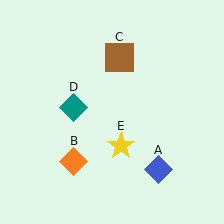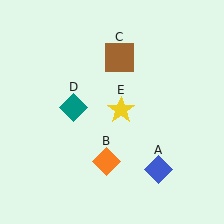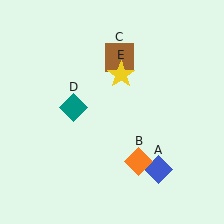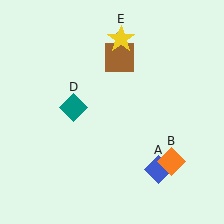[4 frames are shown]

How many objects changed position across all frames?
2 objects changed position: orange diamond (object B), yellow star (object E).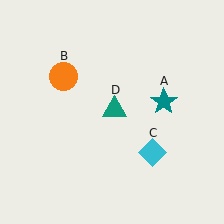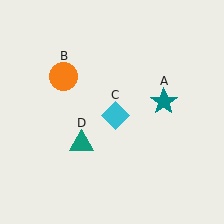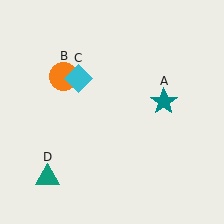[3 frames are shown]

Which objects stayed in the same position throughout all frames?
Teal star (object A) and orange circle (object B) remained stationary.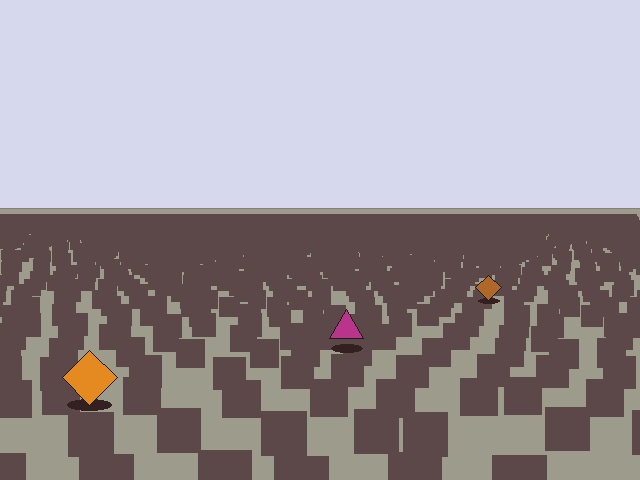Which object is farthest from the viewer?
The brown diamond is farthest from the viewer. It appears smaller and the ground texture around it is denser.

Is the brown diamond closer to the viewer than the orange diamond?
No. The orange diamond is closer — you can tell from the texture gradient: the ground texture is coarser near it.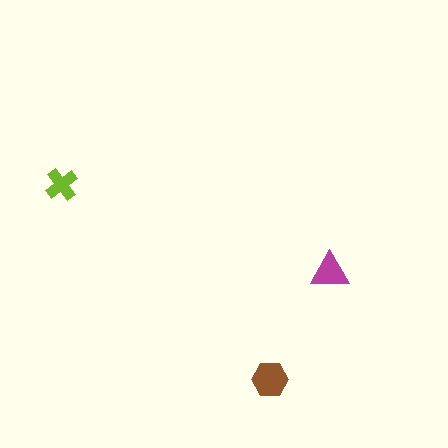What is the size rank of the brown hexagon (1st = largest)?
1st.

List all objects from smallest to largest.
The lime cross, the magenta triangle, the brown hexagon.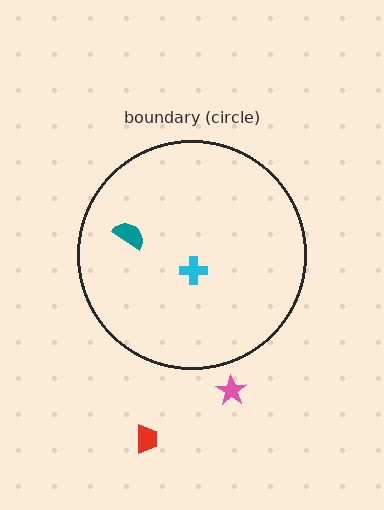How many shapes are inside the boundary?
2 inside, 2 outside.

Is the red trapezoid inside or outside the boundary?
Outside.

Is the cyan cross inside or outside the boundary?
Inside.